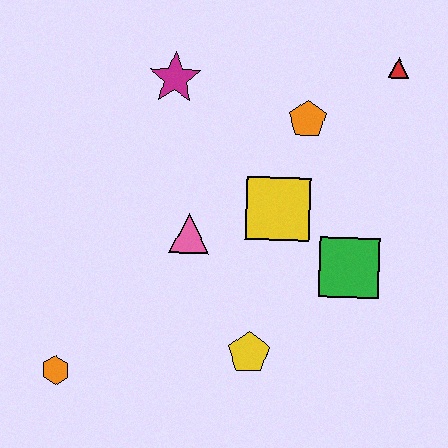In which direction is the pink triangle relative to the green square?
The pink triangle is to the left of the green square.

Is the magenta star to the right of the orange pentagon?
No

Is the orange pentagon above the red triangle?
No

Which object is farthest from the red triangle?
The orange hexagon is farthest from the red triangle.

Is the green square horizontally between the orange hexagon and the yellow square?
No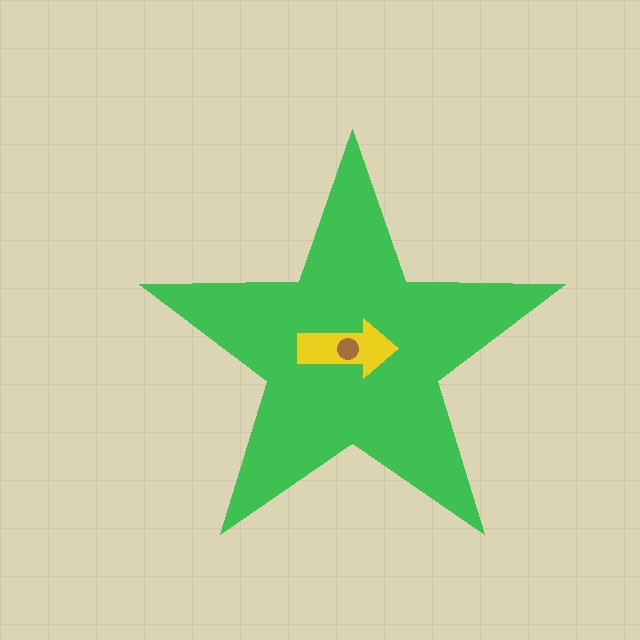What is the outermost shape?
The green star.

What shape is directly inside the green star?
The yellow arrow.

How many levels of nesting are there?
3.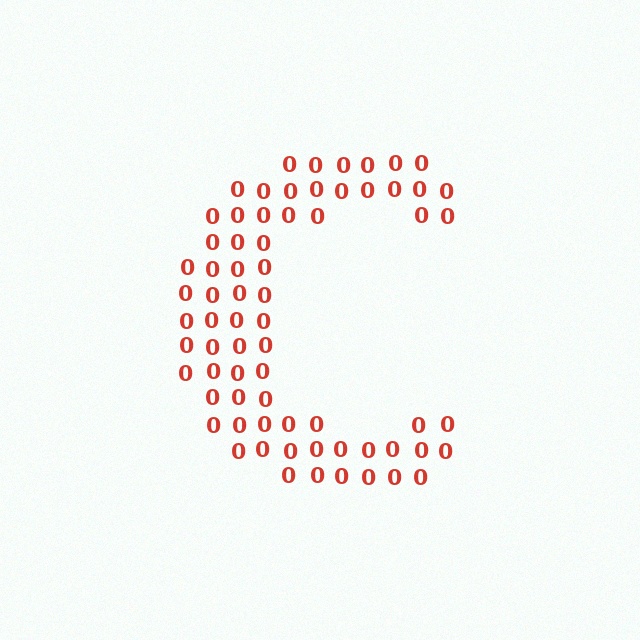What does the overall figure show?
The overall figure shows the letter C.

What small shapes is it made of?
It is made of small digit 0's.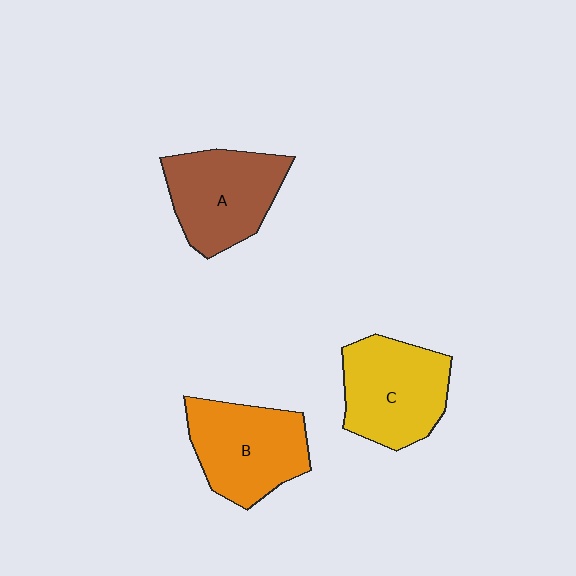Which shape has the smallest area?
Shape A (brown).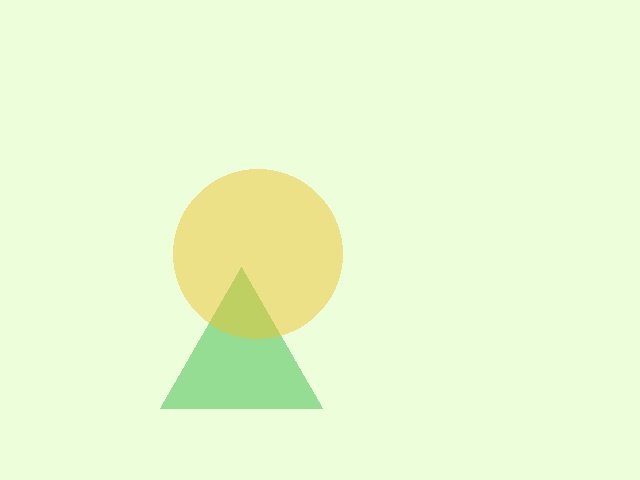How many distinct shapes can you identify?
There are 2 distinct shapes: a green triangle, a yellow circle.